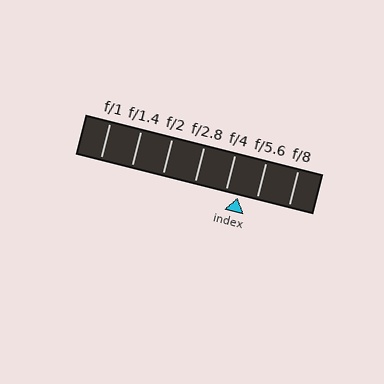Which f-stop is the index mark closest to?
The index mark is closest to f/4.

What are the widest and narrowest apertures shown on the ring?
The widest aperture shown is f/1 and the narrowest is f/8.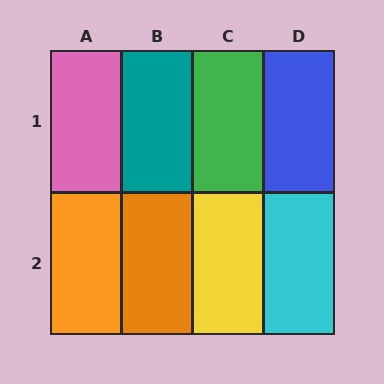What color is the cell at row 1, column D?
Blue.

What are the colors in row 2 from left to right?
Orange, orange, yellow, cyan.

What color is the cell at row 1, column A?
Pink.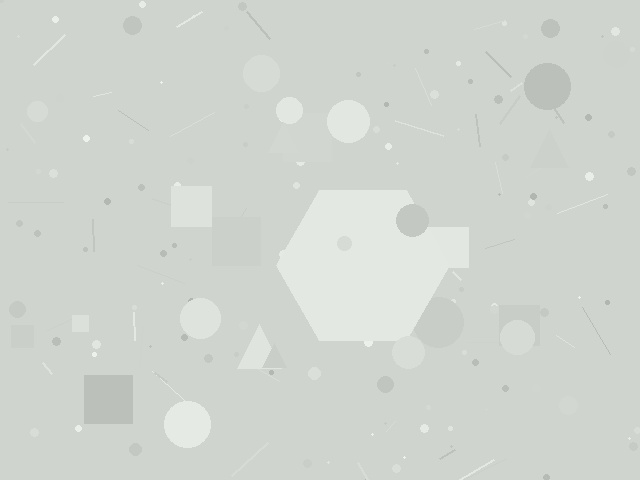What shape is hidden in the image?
A hexagon is hidden in the image.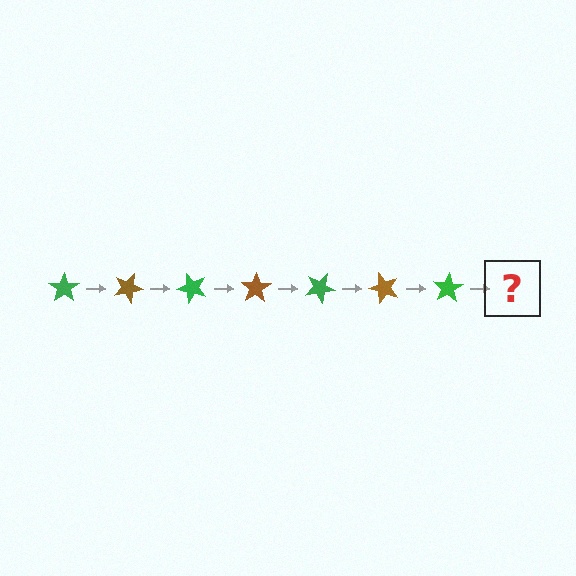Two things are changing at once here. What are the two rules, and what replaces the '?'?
The two rules are that it rotates 25 degrees each step and the color cycles through green and brown. The '?' should be a brown star, rotated 175 degrees from the start.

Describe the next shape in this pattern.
It should be a brown star, rotated 175 degrees from the start.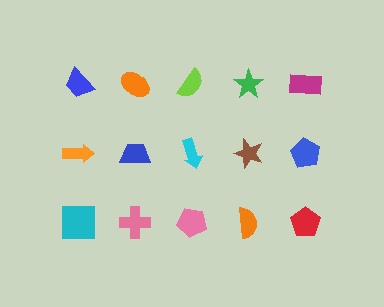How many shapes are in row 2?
5 shapes.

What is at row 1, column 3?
A lime semicircle.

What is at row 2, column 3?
A cyan arrow.